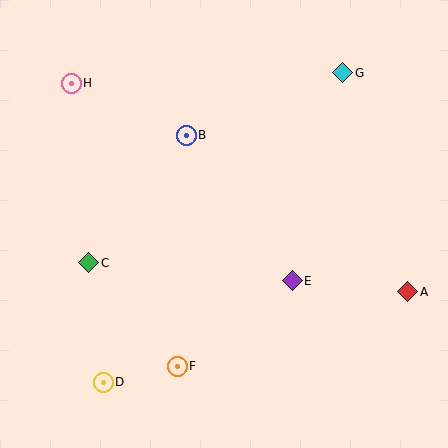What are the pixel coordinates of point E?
Point E is at (292, 281).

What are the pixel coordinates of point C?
Point C is at (89, 263).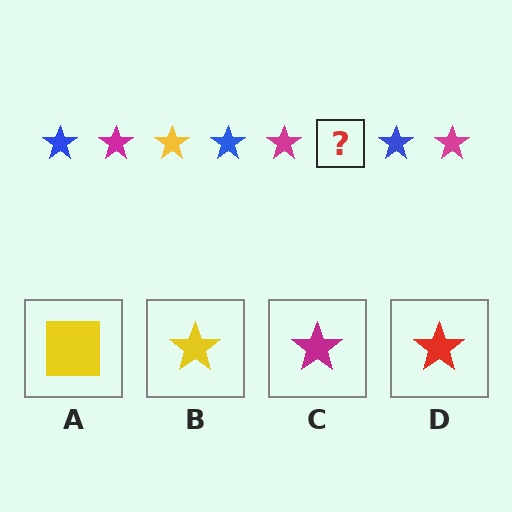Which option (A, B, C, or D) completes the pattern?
B.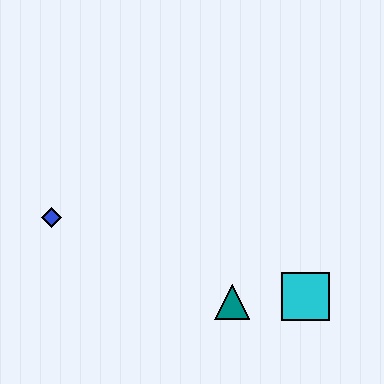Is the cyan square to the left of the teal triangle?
No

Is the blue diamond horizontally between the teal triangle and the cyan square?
No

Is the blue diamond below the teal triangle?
No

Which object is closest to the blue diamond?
The teal triangle is closest to the blue diamond.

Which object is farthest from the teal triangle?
The blue diamond is farthest from the teal triangle.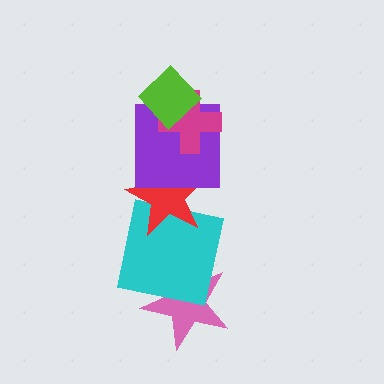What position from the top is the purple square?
The purple square is 3rd from the top.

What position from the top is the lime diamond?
The lime diamond is 1st from the top.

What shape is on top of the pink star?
The cyan square is on top of the pink star.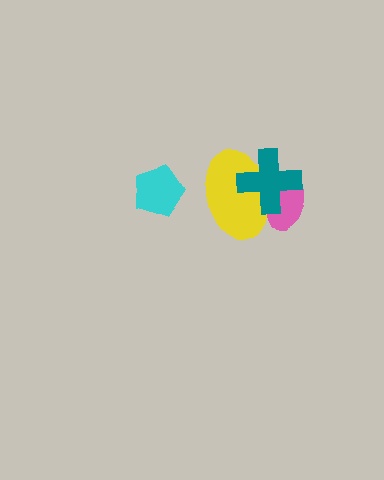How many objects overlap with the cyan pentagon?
0 objects overlap with the cyan pentagon.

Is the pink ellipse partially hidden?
Yes, it is partially covered by another shape.